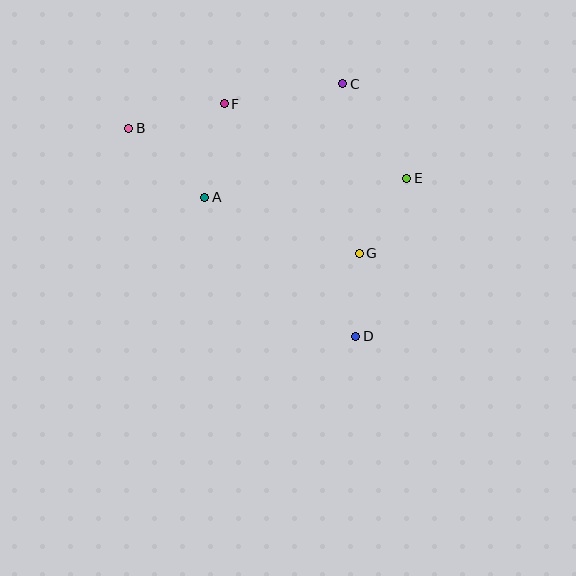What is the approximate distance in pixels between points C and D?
The distance between C and D is approximately 253 pixels.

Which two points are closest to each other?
Points D and G are closest to each other.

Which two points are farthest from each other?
Points B and D are farthest from each other.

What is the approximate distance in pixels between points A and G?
The distance between A and G is approximately 165 pixels.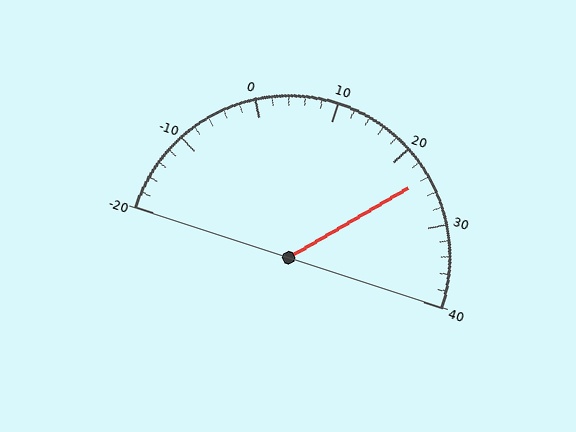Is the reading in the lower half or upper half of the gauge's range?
The reading is in the upper half of the range (-20 to 40).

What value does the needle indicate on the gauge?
The needle indicates approximately 24.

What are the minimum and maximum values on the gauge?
The gauge ranges from -20 to 40.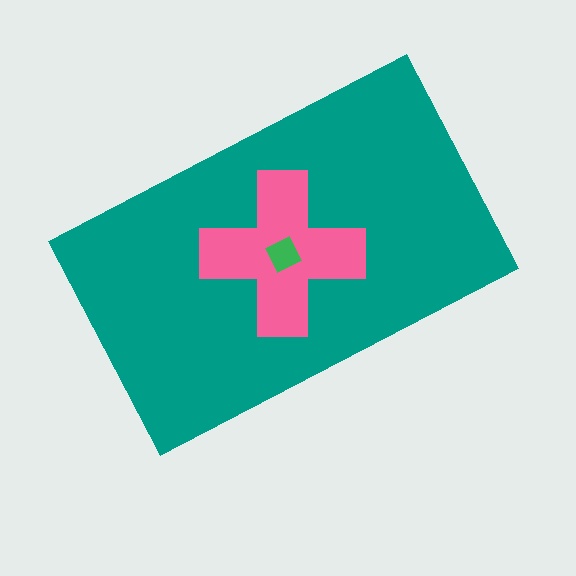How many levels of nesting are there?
3.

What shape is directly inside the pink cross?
The green diamond.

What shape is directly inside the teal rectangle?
The pink cross.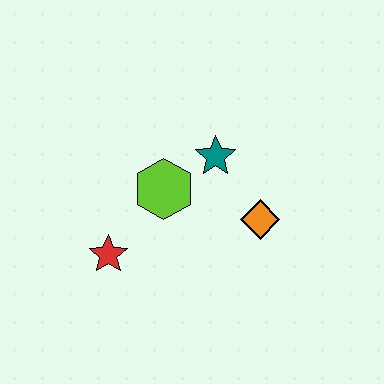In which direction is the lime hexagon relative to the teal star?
The lime hexagon is to the left of the teal star.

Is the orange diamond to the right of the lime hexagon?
Yes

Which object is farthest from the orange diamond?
The red star is farthest from the orange diamond.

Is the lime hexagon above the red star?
Yes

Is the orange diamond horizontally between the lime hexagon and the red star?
No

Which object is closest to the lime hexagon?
The teal star is closest to the lime hexagon.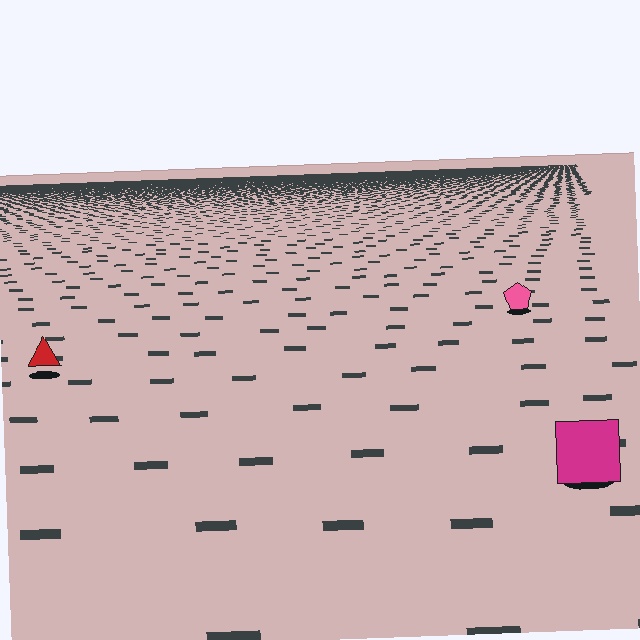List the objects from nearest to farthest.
From nearest to farthest: the magenta square, the red triangle, the pink pentagon.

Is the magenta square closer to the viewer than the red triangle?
Yes. The magenta square is closer — you can tell from the texture gradient: the ground texture is coarser near it.